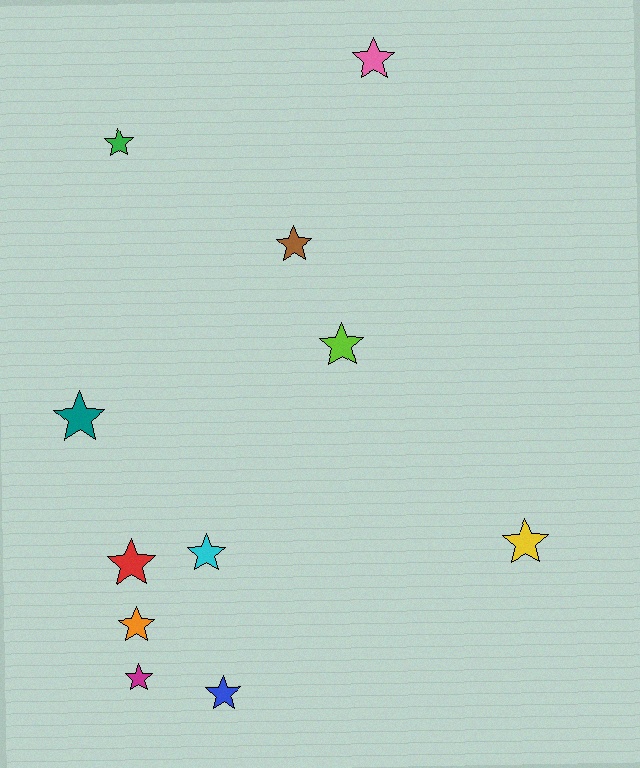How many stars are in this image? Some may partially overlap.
There are 11 stars.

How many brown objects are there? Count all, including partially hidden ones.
There is 1 brown object.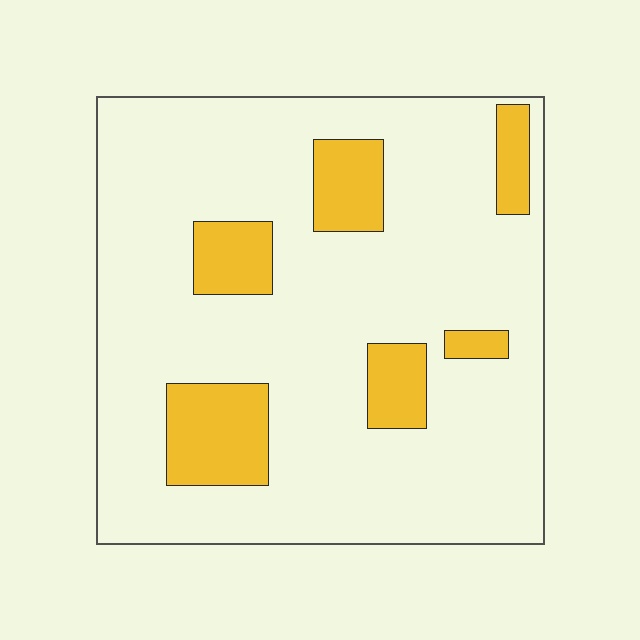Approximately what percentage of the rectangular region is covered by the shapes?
Approximately 15%.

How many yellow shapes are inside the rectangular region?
6.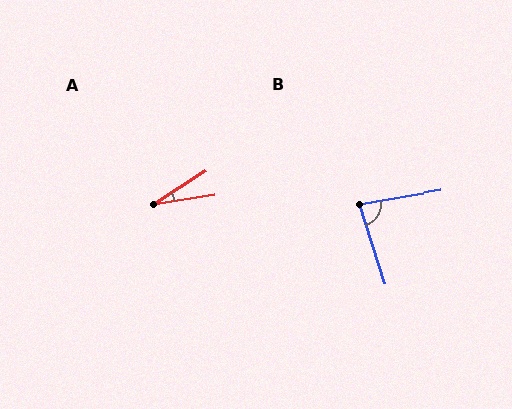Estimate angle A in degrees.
Approximately 24 degrees.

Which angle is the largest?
B, at approximately 82 degrees.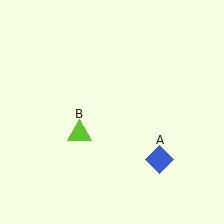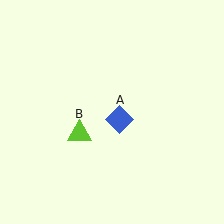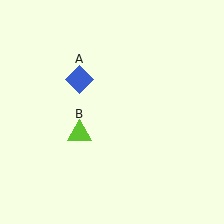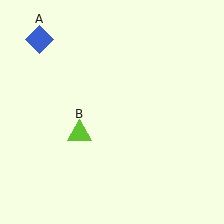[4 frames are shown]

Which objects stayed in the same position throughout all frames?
Lime triangle (object B) remained stationary.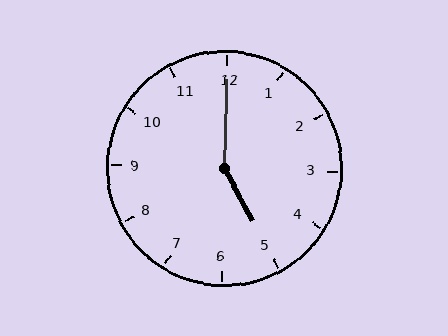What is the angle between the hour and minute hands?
Approximately 150 degrees.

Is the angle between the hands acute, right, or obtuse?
It is obtuse.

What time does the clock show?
5:00.